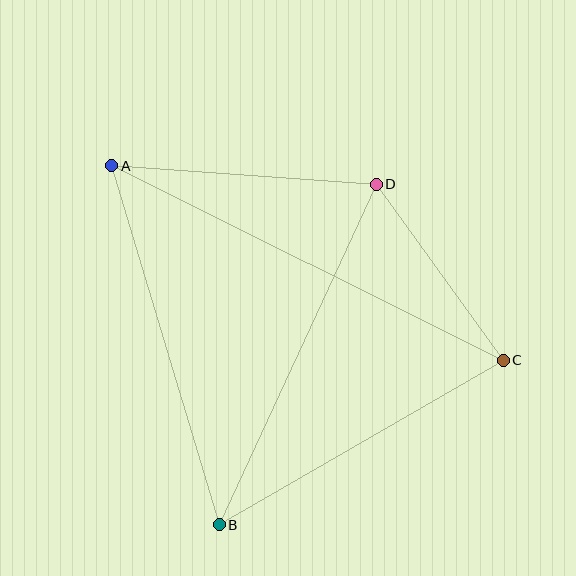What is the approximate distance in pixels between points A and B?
The distance between A and B is approximately 375 pixels.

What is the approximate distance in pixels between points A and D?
The distance between A and D is approximately 265 pixels.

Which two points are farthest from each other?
Points A and C are farthest from each other.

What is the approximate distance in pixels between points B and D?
The distance between B and D is approximately 375 pixels.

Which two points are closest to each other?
Points C and D are closest to each other.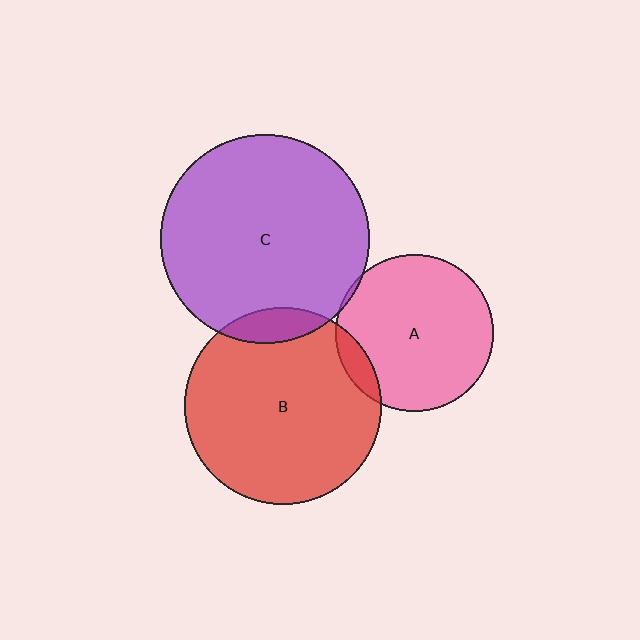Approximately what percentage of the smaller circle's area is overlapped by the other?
Approximately 5%.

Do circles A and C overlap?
Yes.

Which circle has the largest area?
Circle C (purple).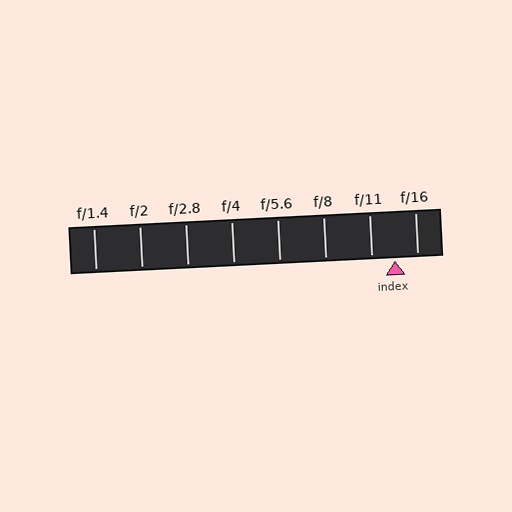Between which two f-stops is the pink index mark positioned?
The index mark is between f/11 and f/16.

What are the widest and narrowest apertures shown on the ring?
The widest aperture shown is f/1.4 and the narrowest is f/16.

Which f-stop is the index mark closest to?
The index mark is closest to f/16.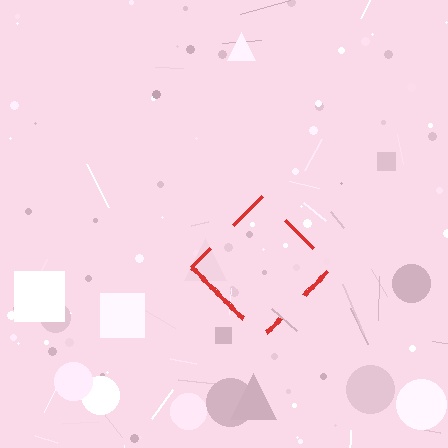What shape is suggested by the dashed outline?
The dashed outline suggests a diamond.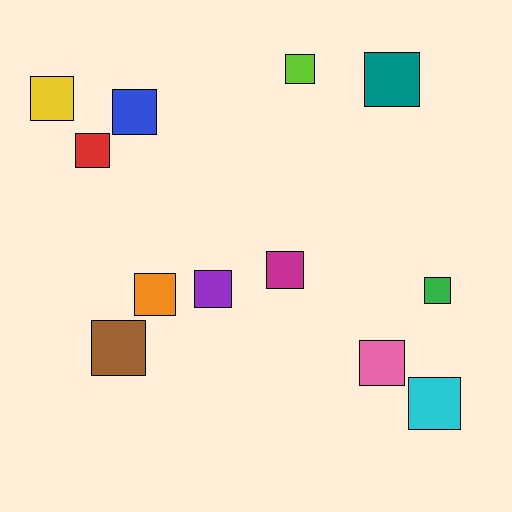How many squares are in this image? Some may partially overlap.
There are 12 squares.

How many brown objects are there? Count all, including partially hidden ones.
There is 1 brown object.